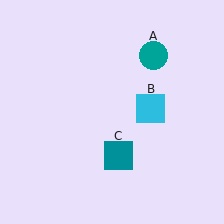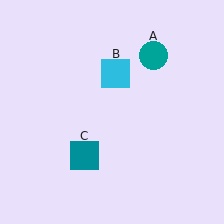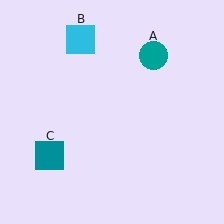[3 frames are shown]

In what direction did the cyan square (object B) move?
The cyan square (object B) moved up and to the left.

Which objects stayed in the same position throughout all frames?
Teal circle (object A) remained stationary.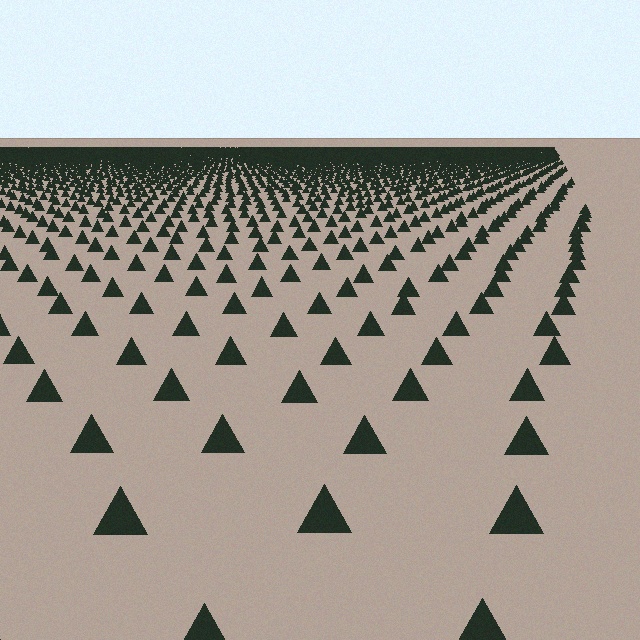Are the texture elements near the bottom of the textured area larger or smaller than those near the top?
Larger. Near the bottom, elements are closer to the viewer and appear at a bigger on-screen size.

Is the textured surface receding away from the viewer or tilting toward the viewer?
The surface is receding away from the viewer. Texture elements get smaller and denser toward the top.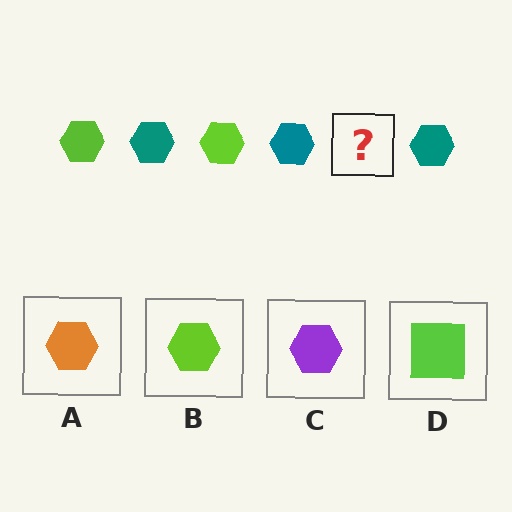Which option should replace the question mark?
Option B.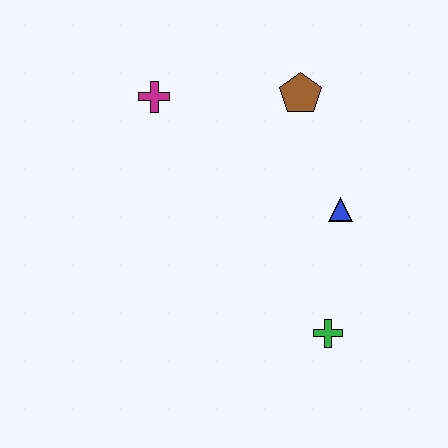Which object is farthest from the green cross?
The magenta cross is farthest from the green cross.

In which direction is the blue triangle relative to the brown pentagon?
The blue triangle is below the brown pentagon.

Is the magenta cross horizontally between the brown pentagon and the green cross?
No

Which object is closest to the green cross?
The blue triangle is closest to the green cross.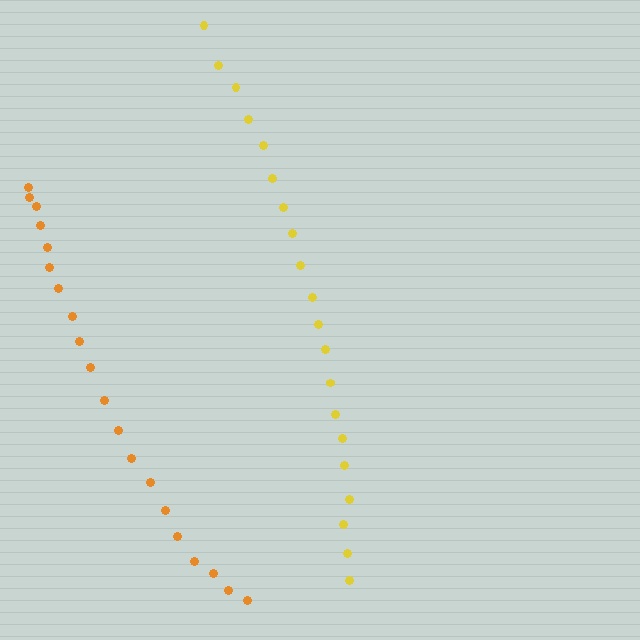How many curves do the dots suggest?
There are 2 distinct paths.